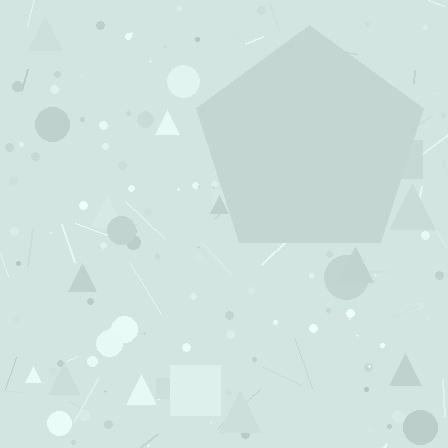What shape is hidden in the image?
A pentagon is hidden in the image.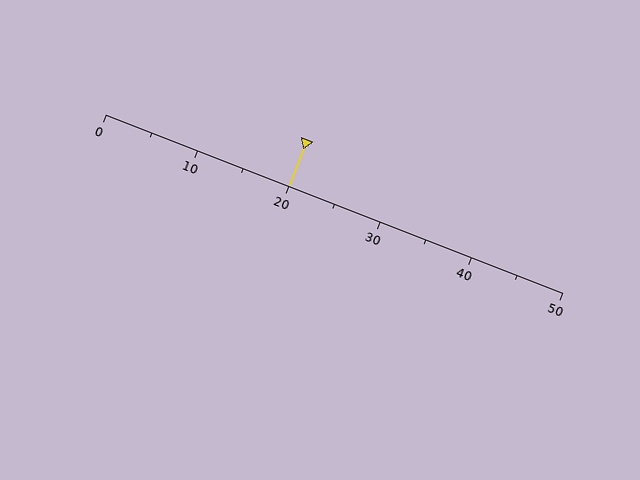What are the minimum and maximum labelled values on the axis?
The axis runs from 0 to 50.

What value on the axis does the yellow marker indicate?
The marker indicates approximately 20.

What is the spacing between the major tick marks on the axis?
The major ticks are spaced 10 apart.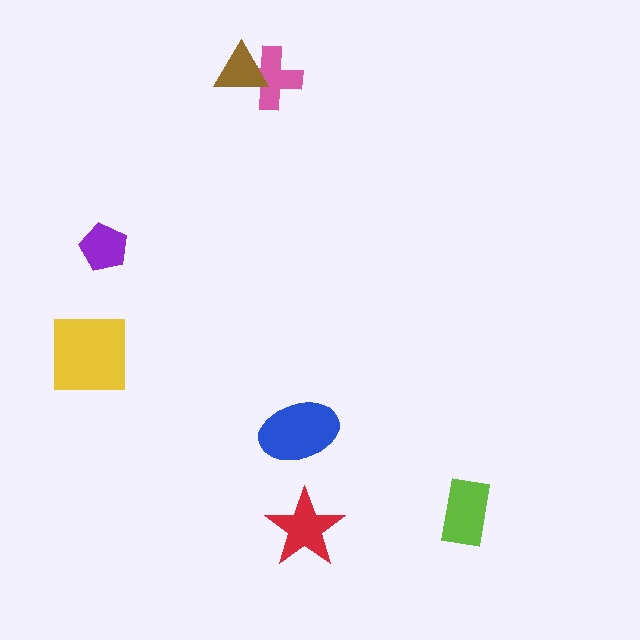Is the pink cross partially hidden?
Yes, it is partially covered by another shape.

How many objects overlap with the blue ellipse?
0 objects overlap with the blue ellipse.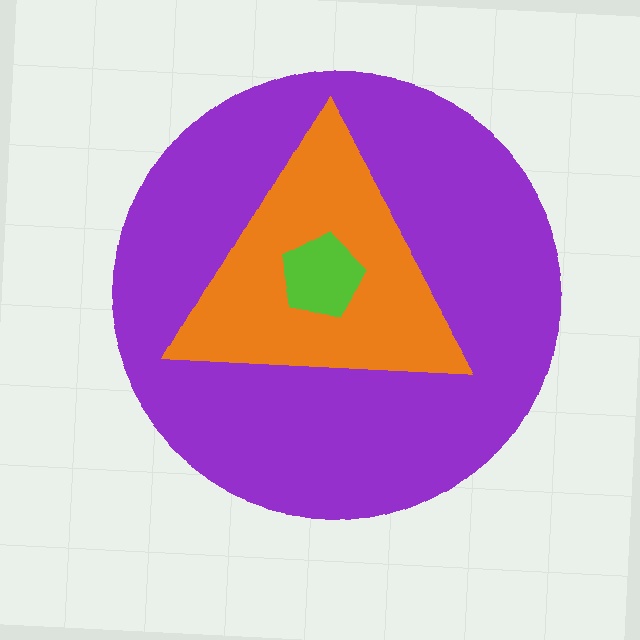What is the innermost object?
The lime pentagon.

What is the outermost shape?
The purple circle.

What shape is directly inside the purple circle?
The orange triangle.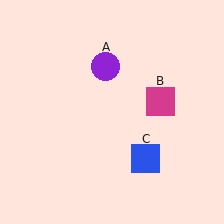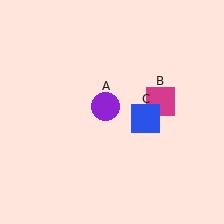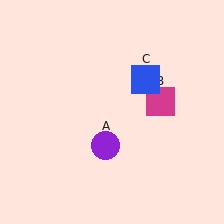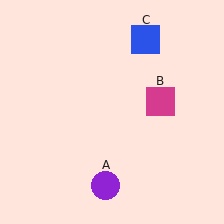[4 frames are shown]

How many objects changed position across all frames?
2 objects changed position: purple circle (object A), blue square (object C).